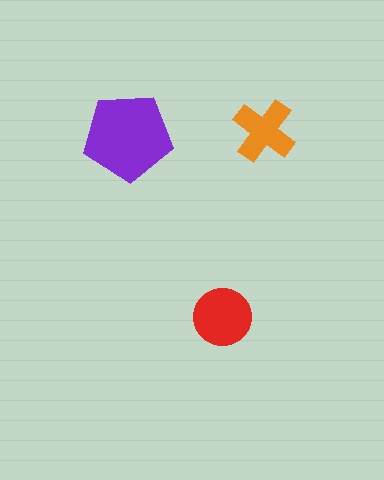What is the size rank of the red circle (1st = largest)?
2nd.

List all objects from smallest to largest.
The orange cross, the red circle, the purple pentagon.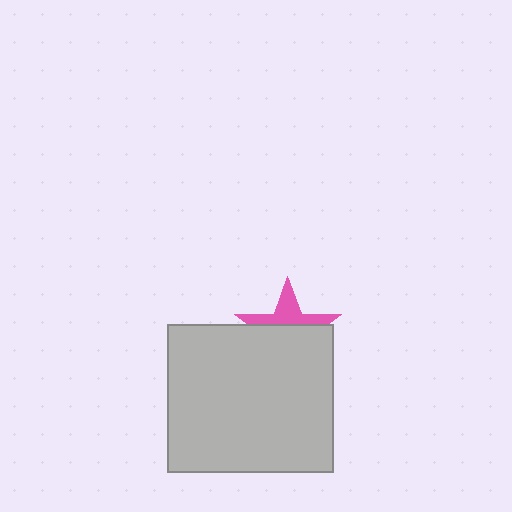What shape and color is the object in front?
The object in front is a light gray rectangle.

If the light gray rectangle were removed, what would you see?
You would see the complete pink star.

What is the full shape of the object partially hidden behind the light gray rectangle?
The partially hidden object is a pink star.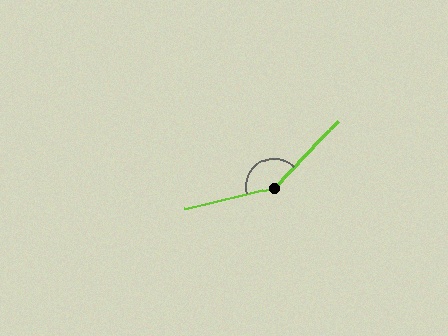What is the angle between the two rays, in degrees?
Approximately 147 degrees.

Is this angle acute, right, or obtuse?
It is obtuse.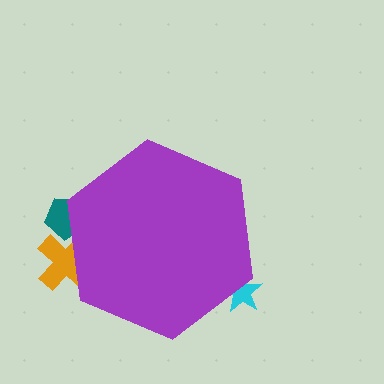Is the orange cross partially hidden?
Yes, the orange cross is partially hidden behind the purple hexagon.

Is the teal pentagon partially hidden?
Yes, the teal pentagon is partially hidden behind the purple hexagon.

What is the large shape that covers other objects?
A purple hexagon.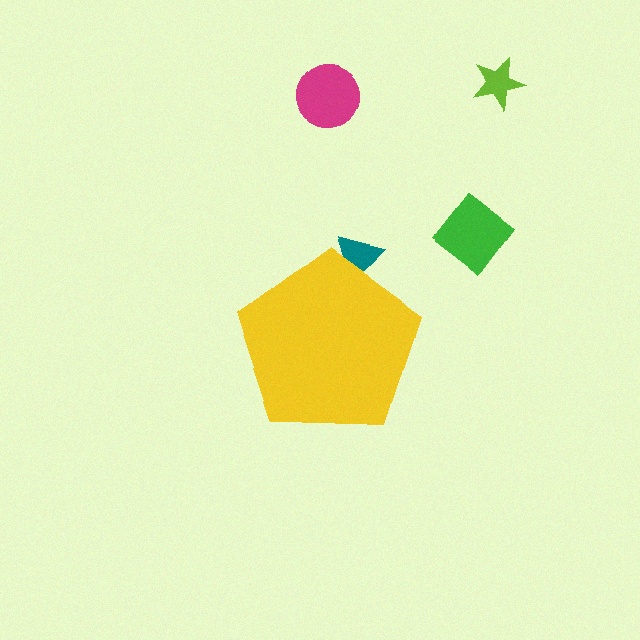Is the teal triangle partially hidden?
Yes, the teal triangle is partially hidden behind the yellow pentagon.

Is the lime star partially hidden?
No, the lime star is fully visible.